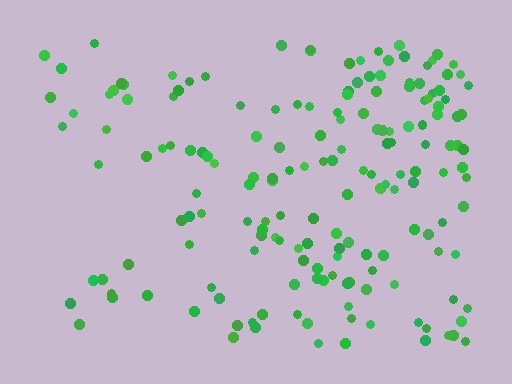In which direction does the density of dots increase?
From left to right, with the right side densest.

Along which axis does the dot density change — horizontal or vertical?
Horizontal.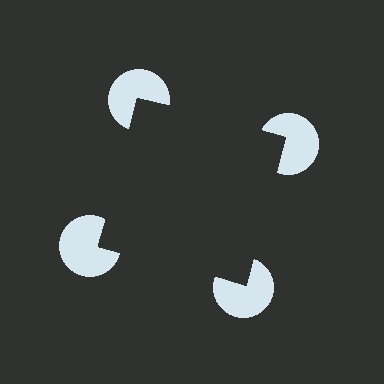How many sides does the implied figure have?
4 sides.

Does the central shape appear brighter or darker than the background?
It typically appears slightly darker than the background, even though no actual brightness change is drawn.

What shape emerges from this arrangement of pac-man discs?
An illusory square — its edges are inferred from the aligned wedge cuts in the pac-man discs, not physically drawn.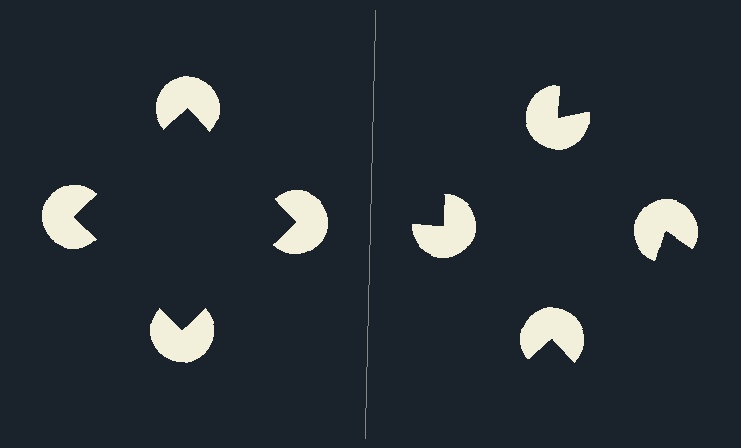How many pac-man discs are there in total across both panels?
8 — 4 on each side.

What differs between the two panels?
The pac-man discs are positioned identically on both sides; only the wedge orientations differ. On the left they align to a square; on the right they are misaligned.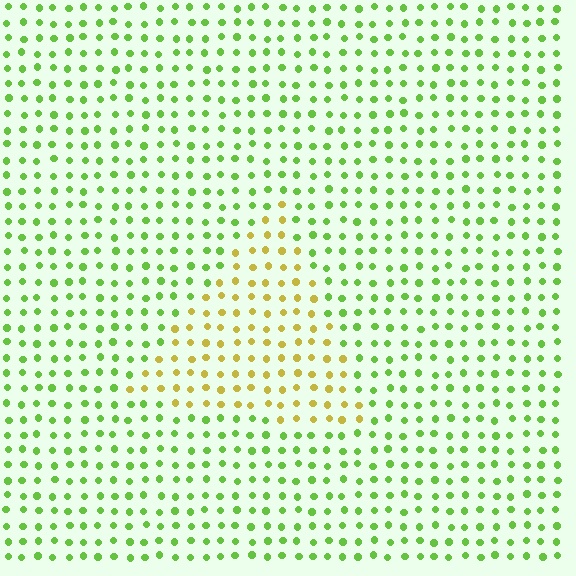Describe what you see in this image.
The image is filled with small lime elements in a uniform arrangement. A triangle-shaped region is visible where the elements are tinted to a slightly different hue, forming a subtle color boundary.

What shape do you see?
I see a triangle.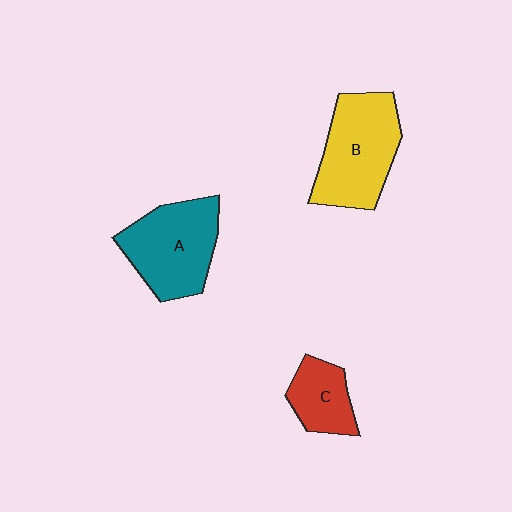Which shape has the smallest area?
Shape C (red).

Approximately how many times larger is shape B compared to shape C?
Approximately 1.9 times.